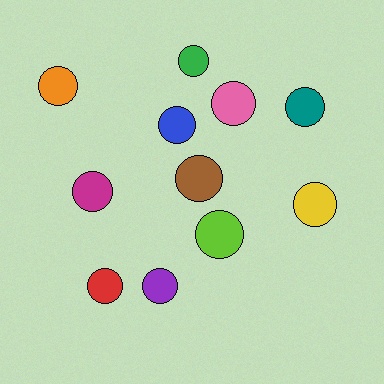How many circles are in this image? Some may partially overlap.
There are 11 circles.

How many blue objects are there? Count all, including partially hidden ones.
There is 1 blue object.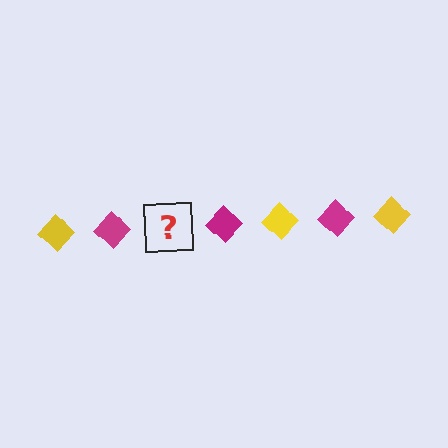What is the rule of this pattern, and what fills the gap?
The rule is that the pattern cycles through yellow, magenta diamonds. The gap should be filled with a yellow diamond.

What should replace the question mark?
The question mark should be replaced with a yellow diamond.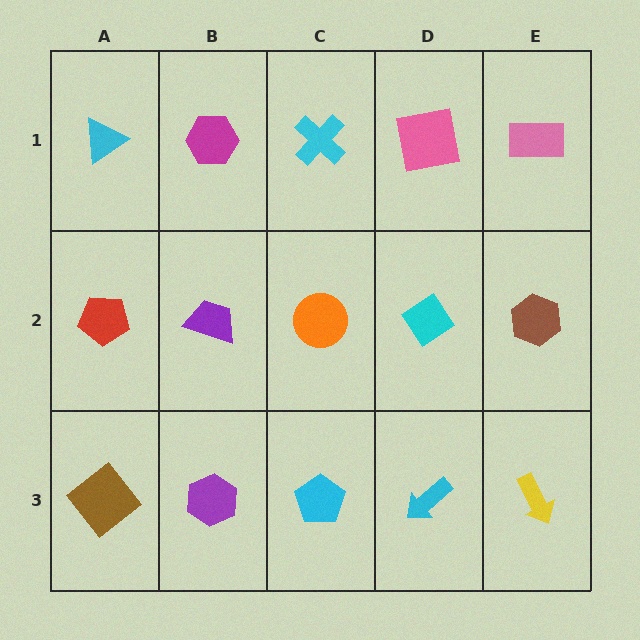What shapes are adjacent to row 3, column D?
A cyan diamond (row 2, column D), a cyan pentagon (row 3, column C), a yellow arrow (row 3, column E).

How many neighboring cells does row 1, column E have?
2.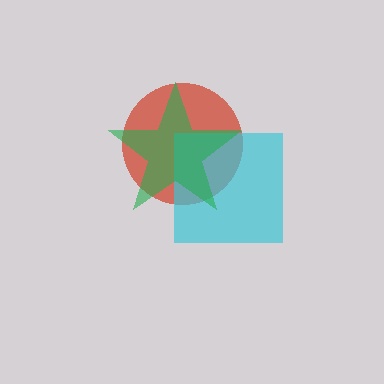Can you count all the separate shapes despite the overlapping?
Yes, there are 3 separate shapes.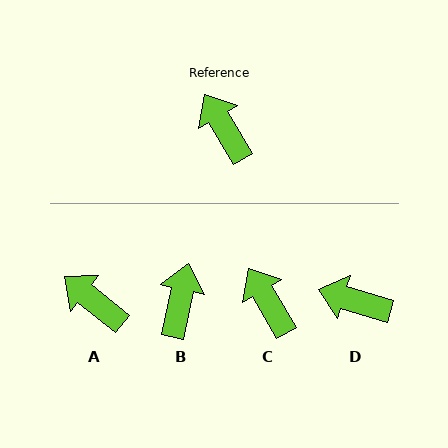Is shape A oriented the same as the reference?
No, it is off by about 21 degrees.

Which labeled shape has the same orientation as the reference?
C.